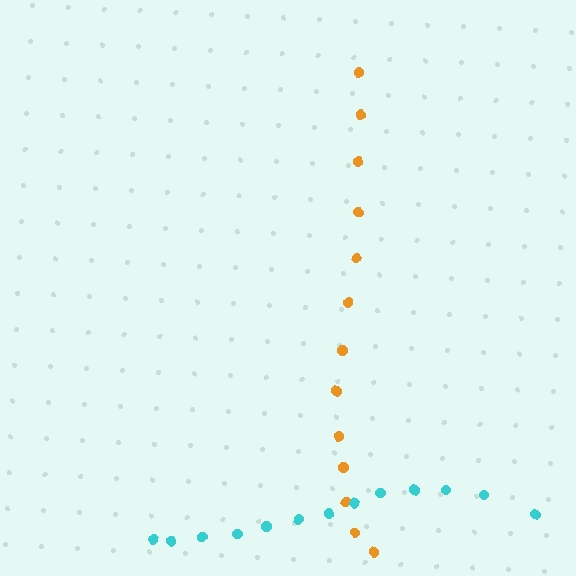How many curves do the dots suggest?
There are 2 distinct paths.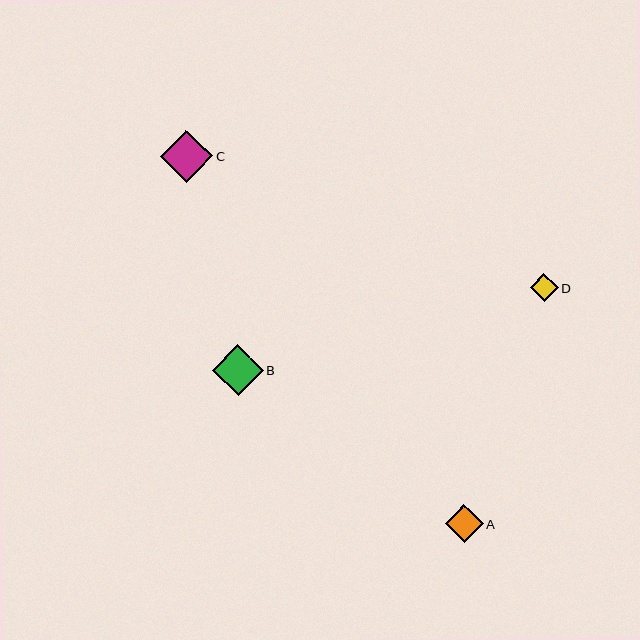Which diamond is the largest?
Diamond C is the largest with a size of approximately 52 pixels.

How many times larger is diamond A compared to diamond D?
Diamond A is approximately 1.4 times the size of diamond D.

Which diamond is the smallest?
Diamond D is the smallest with a size of approximately 27 pixels.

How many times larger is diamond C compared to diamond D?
Diamond C is approximately 1.9 times the size of diamond D.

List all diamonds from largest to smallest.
From largest to smallest: C, B, A, D.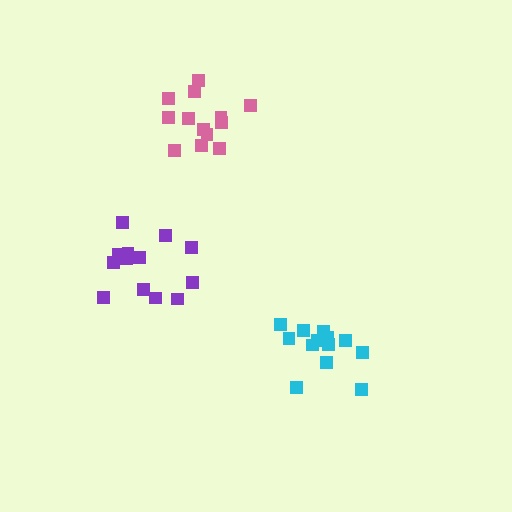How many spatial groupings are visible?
There are 3 spatial groupings.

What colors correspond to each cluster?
The clusters are colored: cyan, pink, purple.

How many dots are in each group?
Group 1: 13 dots, Group 2: 13 dots, Group 3: 13 dots (39 total).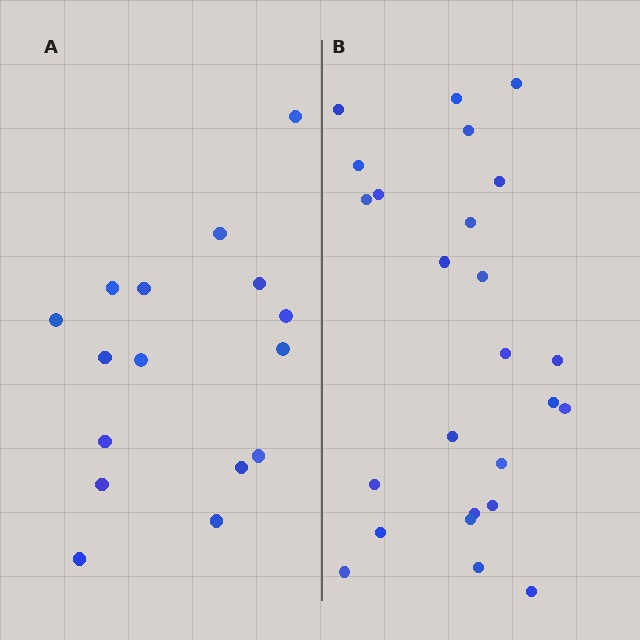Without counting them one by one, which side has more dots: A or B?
Region B (the right region) has more dots.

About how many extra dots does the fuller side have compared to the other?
Region B has roughly 8 or so more dots than region A.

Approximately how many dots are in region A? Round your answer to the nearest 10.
About 20 dots. (The exact count is 16, which rounds to 20.)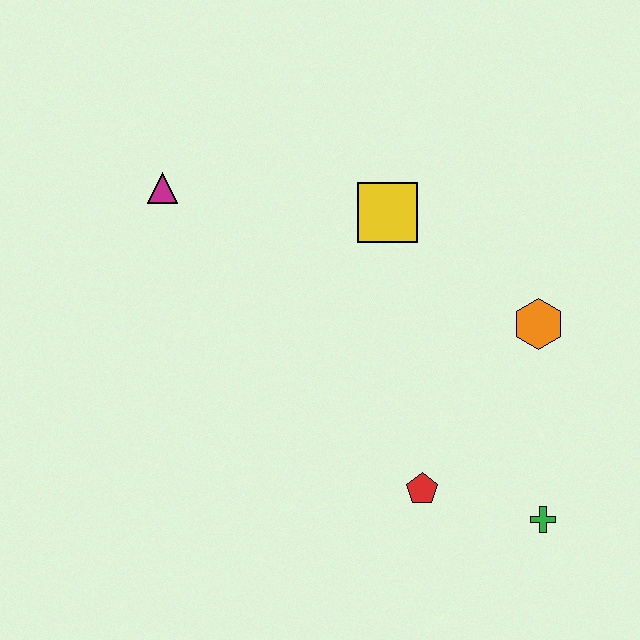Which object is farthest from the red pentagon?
The magenta triangle is farthest from the red pentagon.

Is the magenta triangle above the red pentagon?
Yes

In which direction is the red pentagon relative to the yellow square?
The red pentagon is below the yellow square.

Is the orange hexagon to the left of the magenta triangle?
No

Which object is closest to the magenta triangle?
The yellow square is closest to the magenta triangle.